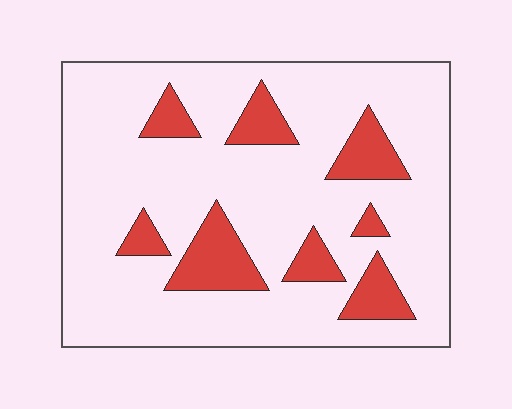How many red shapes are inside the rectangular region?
8.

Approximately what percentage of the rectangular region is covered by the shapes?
Approximately 20%.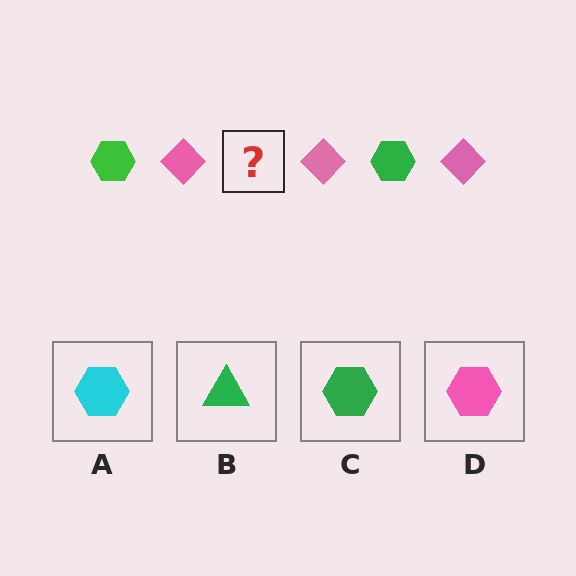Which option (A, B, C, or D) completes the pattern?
C.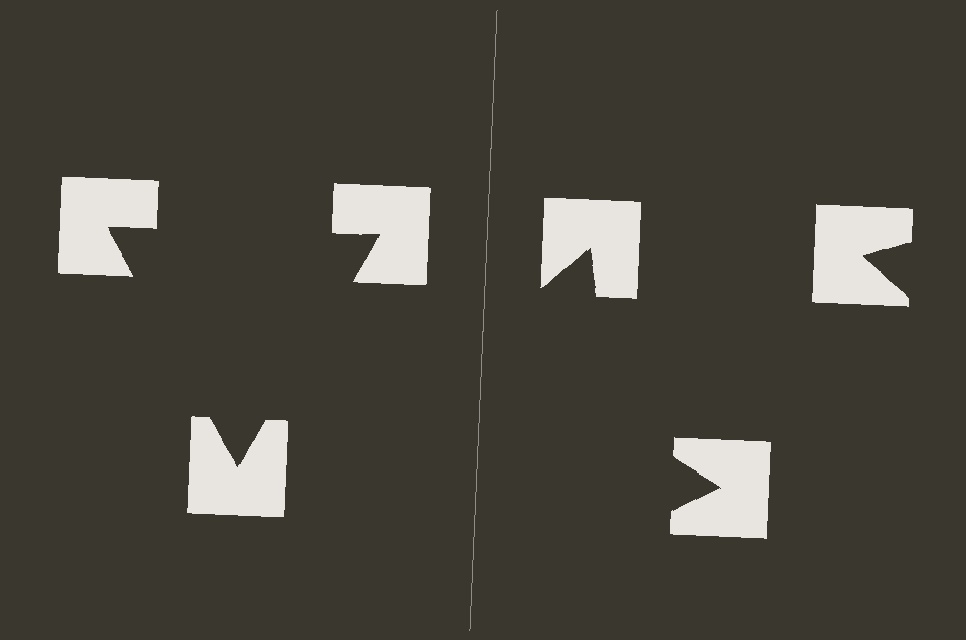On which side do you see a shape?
An illusory triangle appears on the left side. On the right side the wedge cuts are rotated, so no coherent shape forms.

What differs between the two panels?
The notched squares are positioned identically on both sides; only the wedge orientations differ. On the left they align to a triangle; on the right they are misaligned.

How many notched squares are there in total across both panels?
6 — 3 on each side.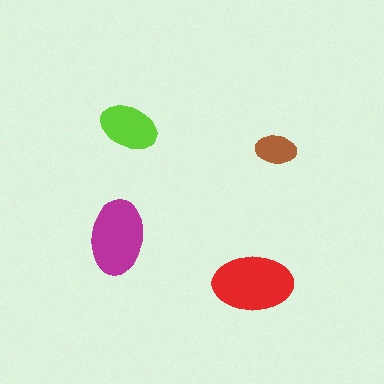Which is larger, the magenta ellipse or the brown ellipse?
The magenta one.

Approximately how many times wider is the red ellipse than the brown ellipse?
About 2 times wider.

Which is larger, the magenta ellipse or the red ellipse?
The red one.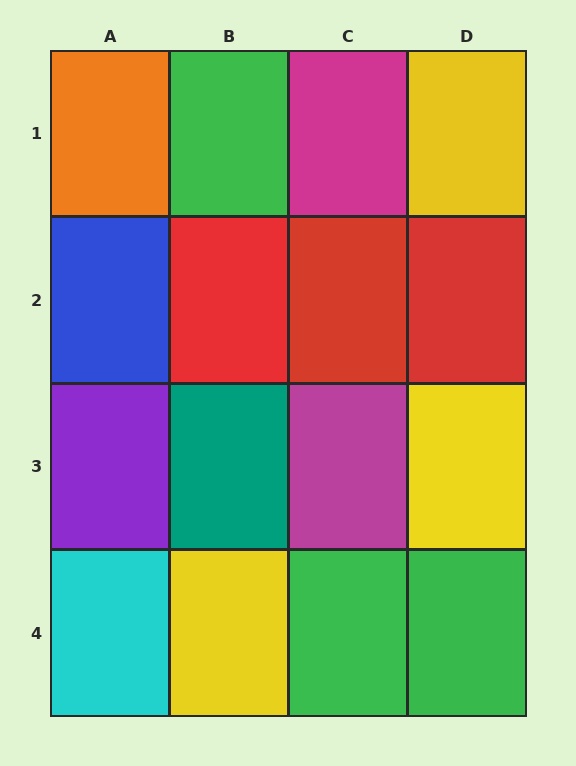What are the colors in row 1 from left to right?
Orange, green, magenta, yellow.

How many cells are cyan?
1 cell is cyan.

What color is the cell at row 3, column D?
Yellow.